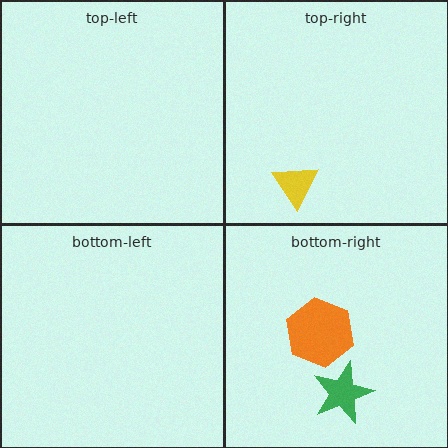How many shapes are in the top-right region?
1.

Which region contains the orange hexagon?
The bottom-right region.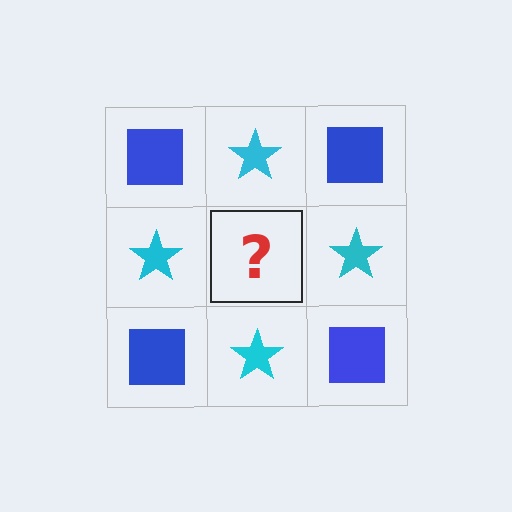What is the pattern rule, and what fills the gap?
The rule is that it alternates blue square and cyan star in a checkerboard pattern. The gap should be filled with a blue square.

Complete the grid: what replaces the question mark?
The question mark should be replaced with a blue square.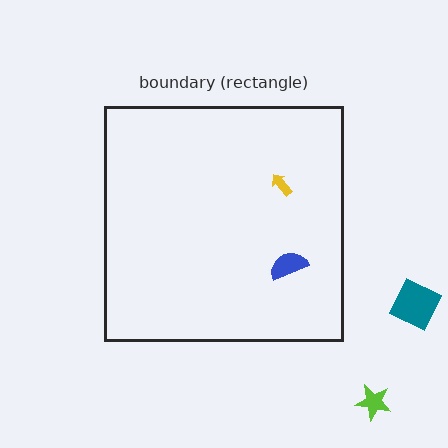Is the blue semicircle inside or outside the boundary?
Inside.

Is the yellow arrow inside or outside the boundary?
Inside.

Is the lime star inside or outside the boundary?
Outside.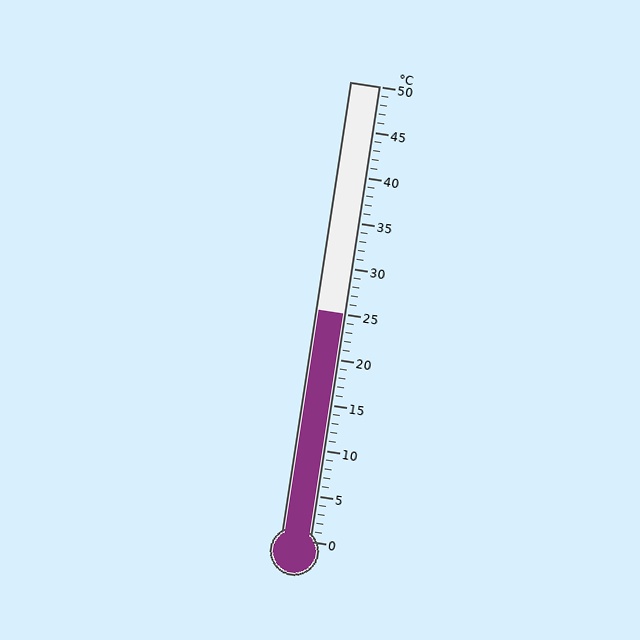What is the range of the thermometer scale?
The thermometer scale ranges from 0°C to 50°C.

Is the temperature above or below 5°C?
The temperature is above 5°C.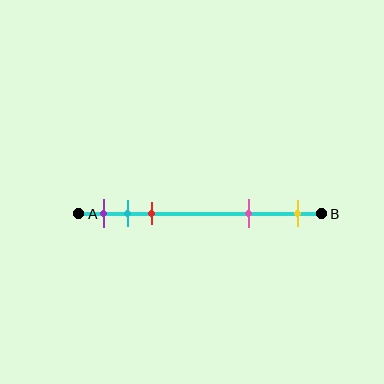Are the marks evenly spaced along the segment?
No, the marks are not evenly spaced.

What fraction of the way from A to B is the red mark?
The red mark is approximately 30% (0.3) of the way from A to B.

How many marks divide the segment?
There are 5 marks dividing the segment.